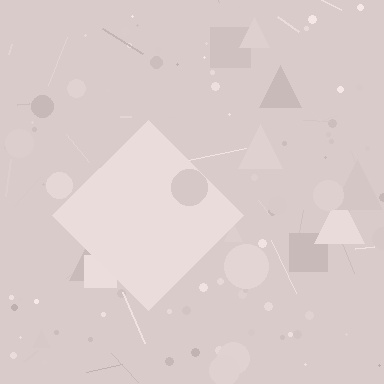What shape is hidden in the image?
A diamond is hidden in the image.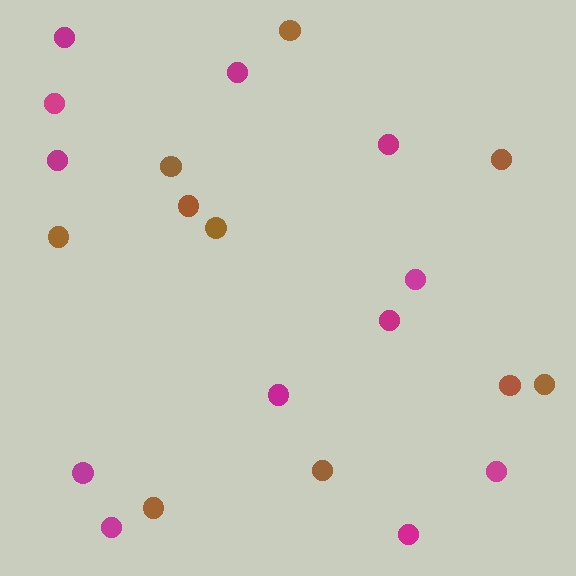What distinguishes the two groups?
There are 2 groups: one group of brown circles (10) and one group of magenta circles (12).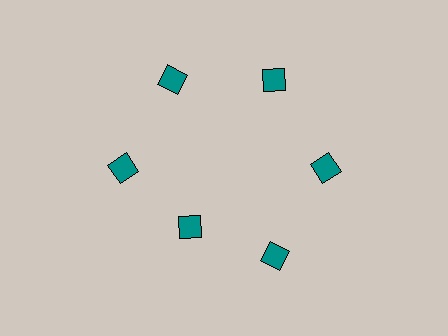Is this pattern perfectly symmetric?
No. The 6 teal diamonds are arranged in a ring, but one element near the 7 o'clock position is pulled inward toward the center, breaking the 6-fold rotational symmetry.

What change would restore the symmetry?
The symmetry would be restored by moving it outward, back onto the ring so that all 6 diamonds sit at equal angles and equal distance from the center.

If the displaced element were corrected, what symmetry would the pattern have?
It would have 6-fold rotational symmetry — the pattern would map onto itself every 60 degrees.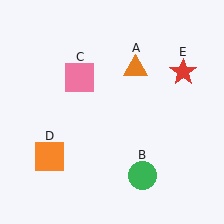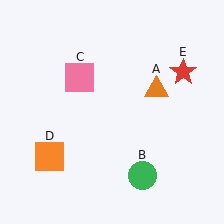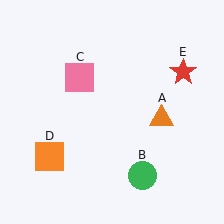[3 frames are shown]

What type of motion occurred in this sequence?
The orange triangle (object A) rotated clockwise around the center of the scene.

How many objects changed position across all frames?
1 object changed position: orange triangle (object A).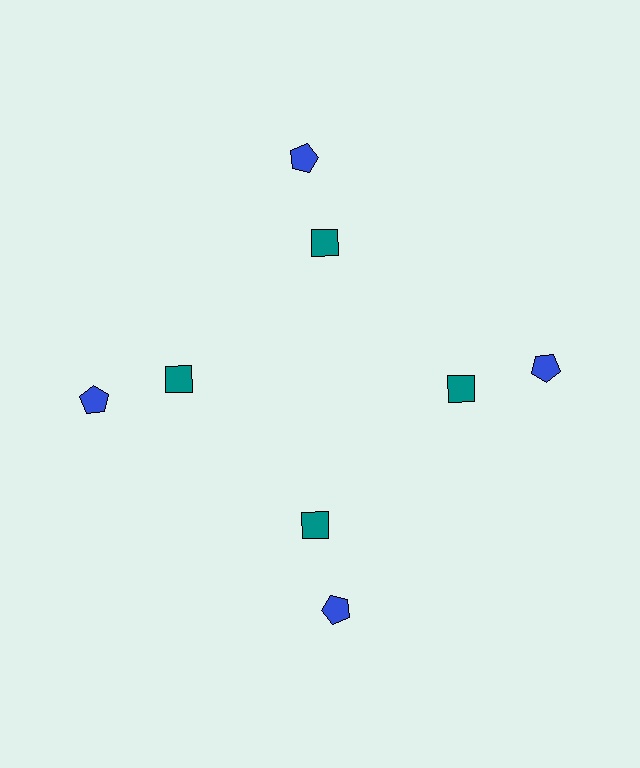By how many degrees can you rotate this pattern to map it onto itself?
The pattern maps onto itself every 90 degrees of rotation.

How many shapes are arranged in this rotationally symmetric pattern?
There are 8 shapes, arranged in 4 groups of 2.